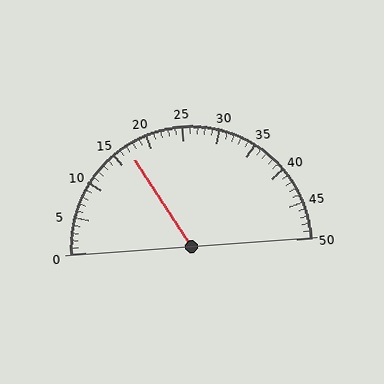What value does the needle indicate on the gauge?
The needle indicates approximately 17.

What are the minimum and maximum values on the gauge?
The gauge ranges from 0 to 50.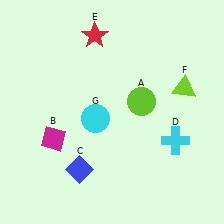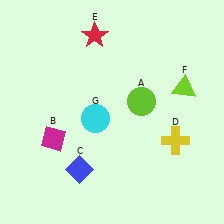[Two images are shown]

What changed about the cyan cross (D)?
In Image 1, D is cyan. In Image 2, it changed to yellow.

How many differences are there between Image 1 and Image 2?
There is 1 difference between the two images.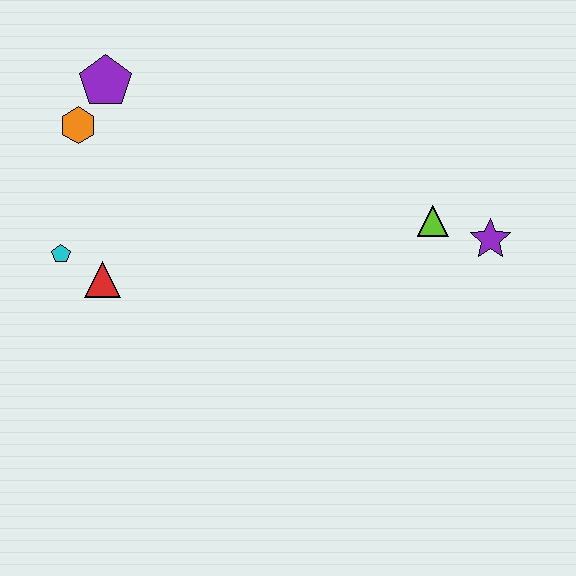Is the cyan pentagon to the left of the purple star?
Yes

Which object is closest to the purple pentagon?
The orange hexagon is closest to the purple pentagon.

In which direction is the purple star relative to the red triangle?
The purple star is to the right of the red triangle.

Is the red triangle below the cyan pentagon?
Yes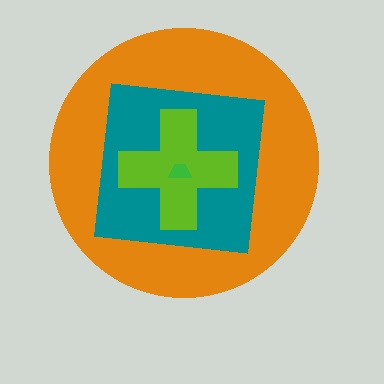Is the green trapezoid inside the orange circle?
Yes.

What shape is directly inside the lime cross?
The green trapezoid.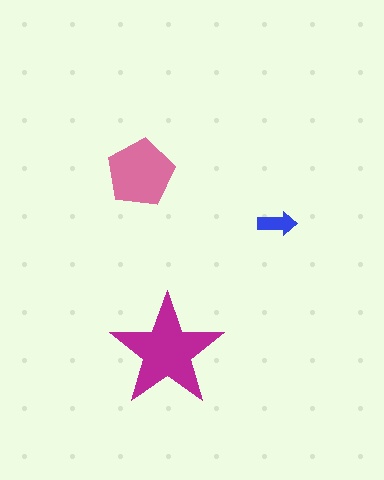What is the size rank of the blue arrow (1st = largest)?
3rd.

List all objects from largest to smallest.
The magenta star, the pink pentagon, the blue arrow.